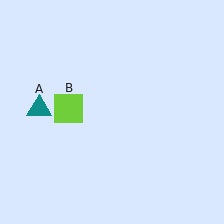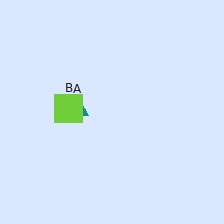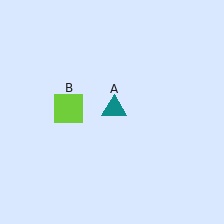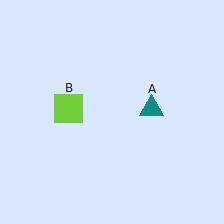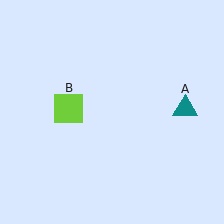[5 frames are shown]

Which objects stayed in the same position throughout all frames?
Lime square (object B) remained stationary.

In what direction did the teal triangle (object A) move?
The teal triangle (object A) moved right.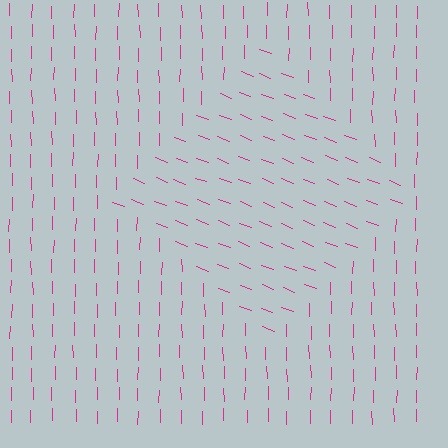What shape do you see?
I see a diamond.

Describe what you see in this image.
The image is filled with small magenta line segments. A diamond region in the image has lines oriented differently from the surrounding lines, creating a visible texture boundary.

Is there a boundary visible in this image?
Yes, there is a texture boundary formed by a change in line orientation.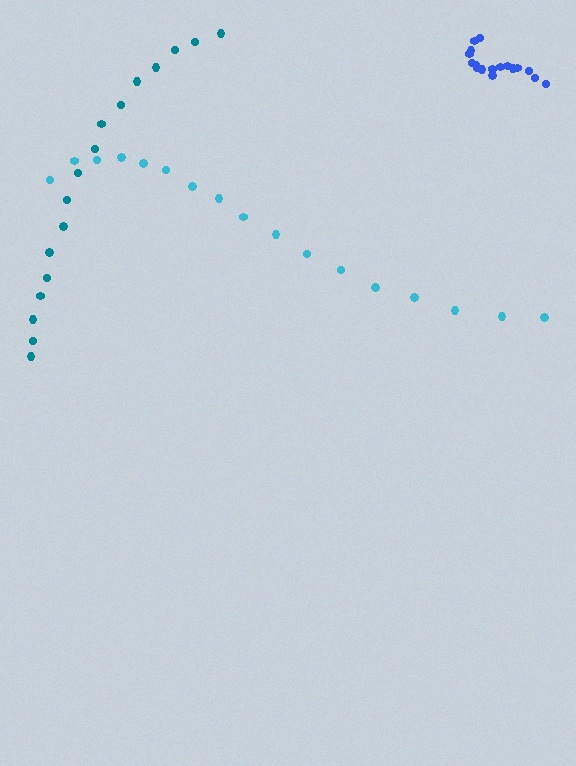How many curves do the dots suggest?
There are 3 distinct paths.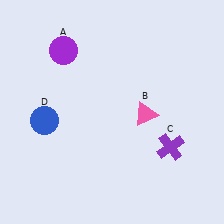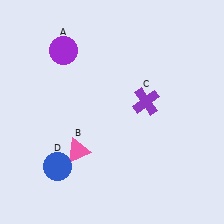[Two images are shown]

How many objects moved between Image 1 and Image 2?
3 objects moved between the two images.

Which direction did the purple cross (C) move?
The purple cross (C) moved up.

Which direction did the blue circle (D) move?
The blue circle (D) moved down.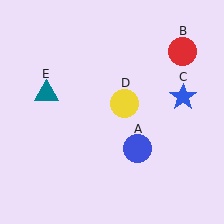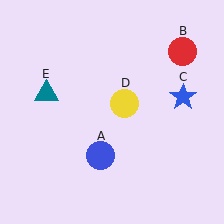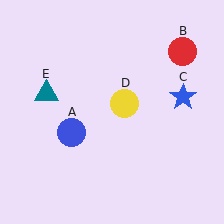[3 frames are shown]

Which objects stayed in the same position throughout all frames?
Red circle (object B) and blue star (object C) and yellow circle (object D) and teal triangle (object E) remained stationary.